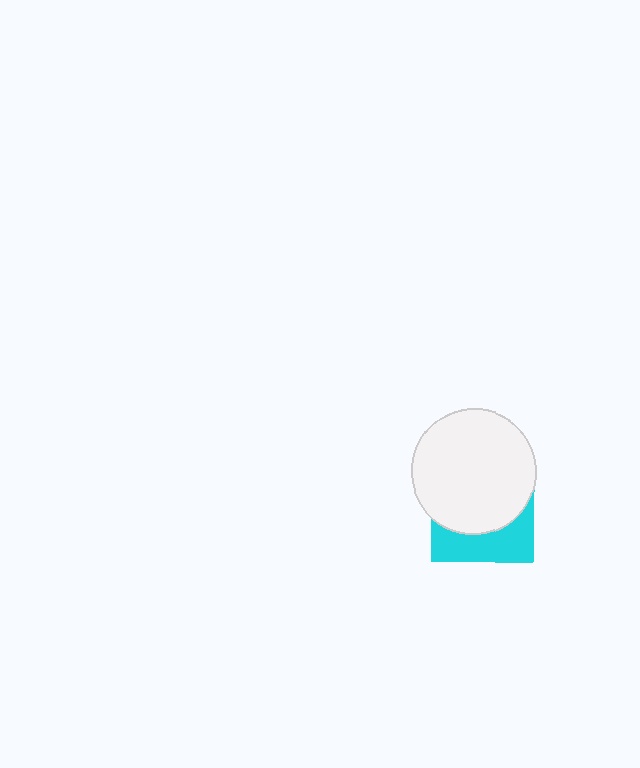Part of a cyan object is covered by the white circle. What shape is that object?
It is a square.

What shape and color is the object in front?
The object in front is a white circle.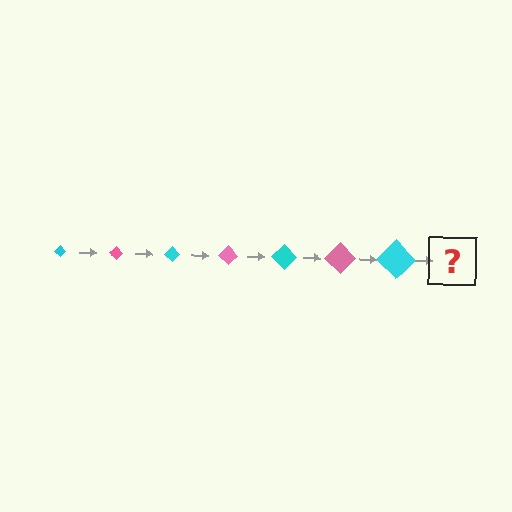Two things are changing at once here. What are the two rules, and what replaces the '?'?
The two rules are that the diamond grows larger each step and the color cycles through cyan and pink. The '?' should be a pink diamond, larger than the previous one.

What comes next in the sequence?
The next element should be a pink diamond, larger than the previous one.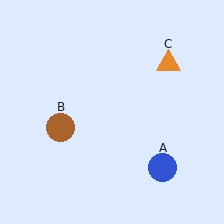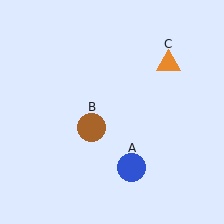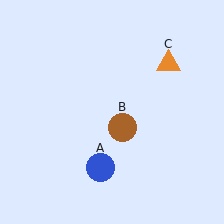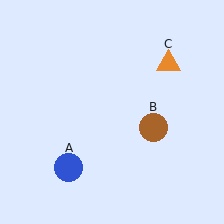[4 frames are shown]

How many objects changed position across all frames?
2 objects changed position: blue circle (object A), brown circle (object B).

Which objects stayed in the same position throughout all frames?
Orange triangle (object C) remained stationary.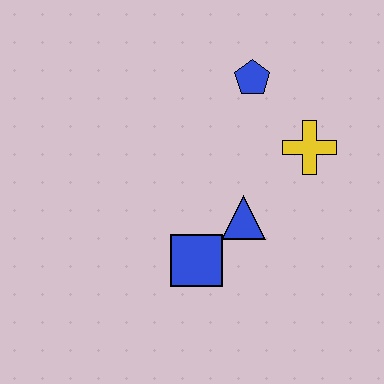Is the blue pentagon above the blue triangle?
Yes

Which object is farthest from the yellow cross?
The blue square is farthest from the yellow cross.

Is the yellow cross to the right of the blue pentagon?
Yes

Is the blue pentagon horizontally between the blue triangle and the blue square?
No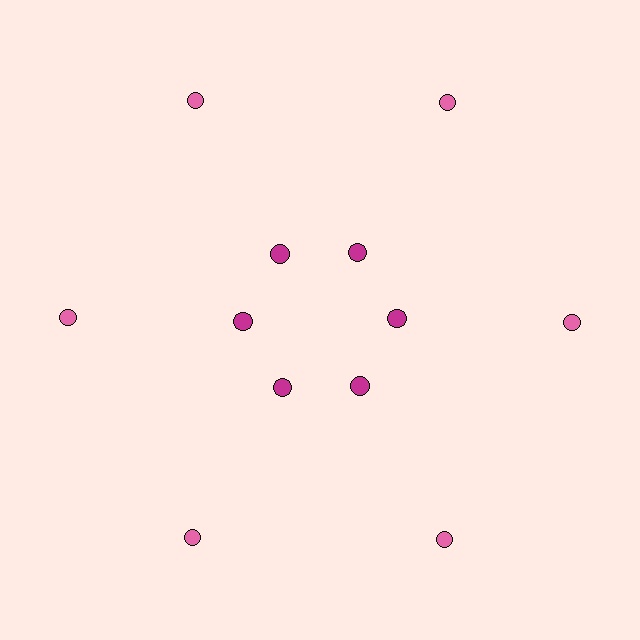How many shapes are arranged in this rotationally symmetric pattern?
There are 12 shapes, arranged in 6 groups of 2.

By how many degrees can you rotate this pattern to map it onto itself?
The pattern maps onto itself every 60 degrees of rotation.